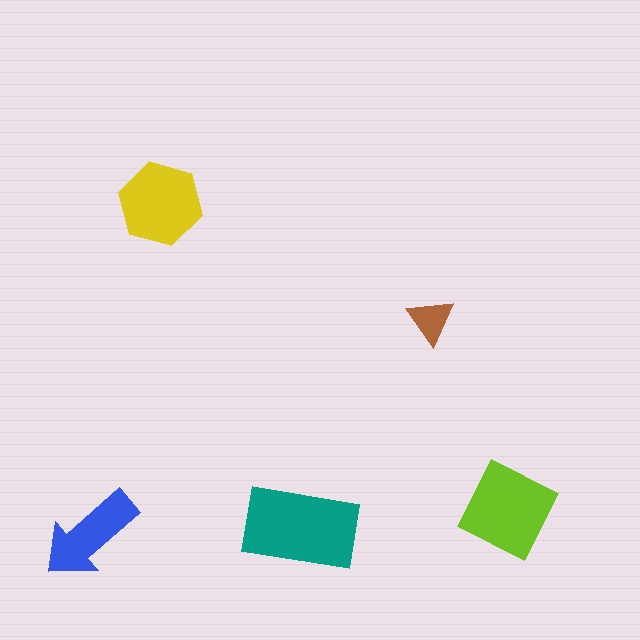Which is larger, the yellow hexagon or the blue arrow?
The yellow hexagon.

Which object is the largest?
The teal rectangle.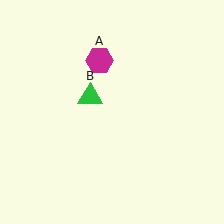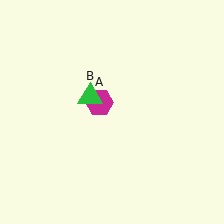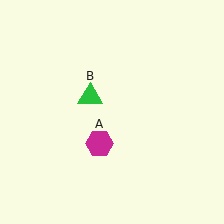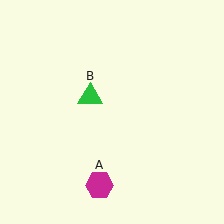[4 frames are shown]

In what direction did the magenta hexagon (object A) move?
The magenta hexagon (object A) moved down.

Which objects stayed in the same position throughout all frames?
Green triangle (object B) remained stationary.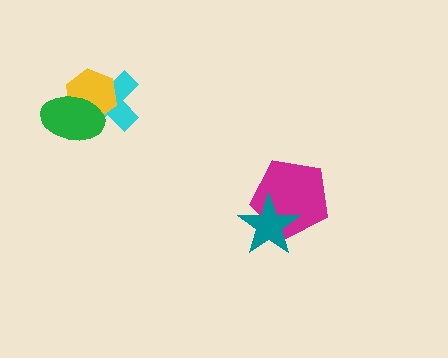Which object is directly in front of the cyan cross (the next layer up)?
The yellow hexagon is directly in front of the cyan cross.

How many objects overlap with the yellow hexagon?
2 objects overlap with the yellow hexagon.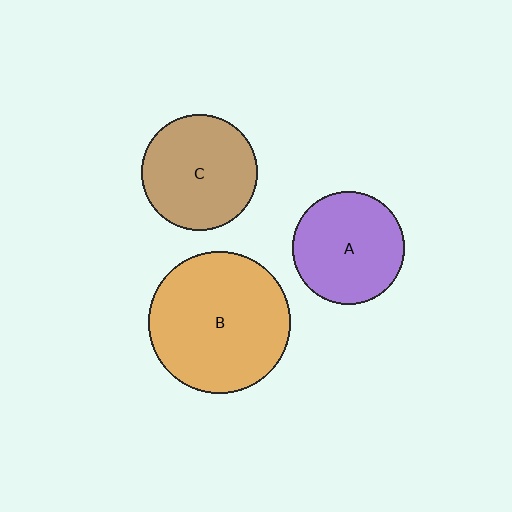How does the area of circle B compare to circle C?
Approximately 1.5 times.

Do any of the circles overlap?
No, none of the circles overlap.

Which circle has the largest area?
Circle B (orange).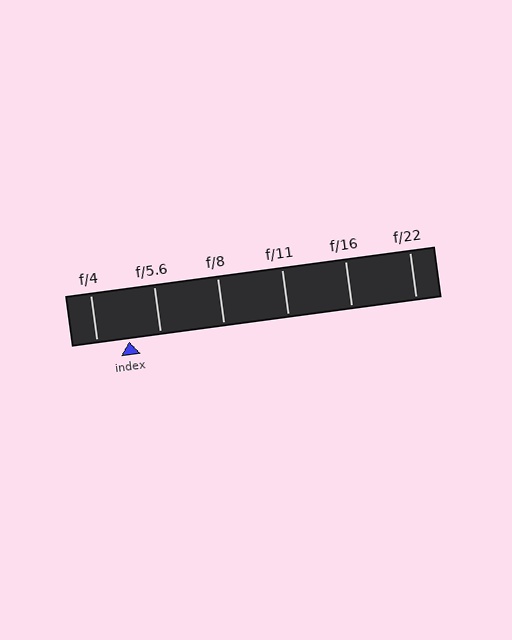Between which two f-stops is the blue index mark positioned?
The index mark is between f/4 and f/5.6.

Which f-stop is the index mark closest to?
The index mark is closest to f/5.6.